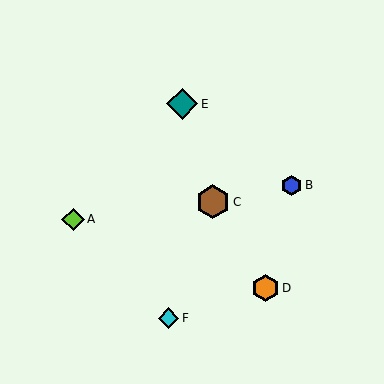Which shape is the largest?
The brown hexagon (labeled C) is the largest.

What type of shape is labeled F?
Shape F is a cyan diamond.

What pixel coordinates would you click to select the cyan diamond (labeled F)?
Click at (169, 318) to select the cyan diamond F.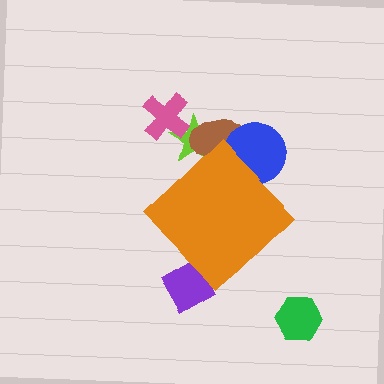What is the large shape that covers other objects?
An orange diamond.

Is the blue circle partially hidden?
Yes, the blue circle is partially hidden behind the orange diamond.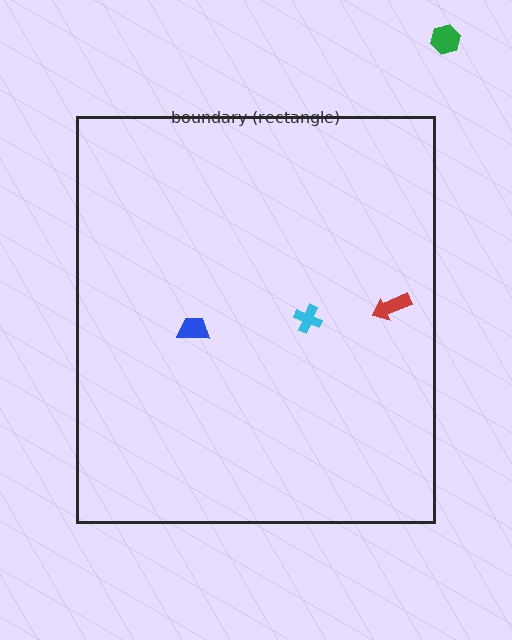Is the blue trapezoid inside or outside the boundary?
Inside.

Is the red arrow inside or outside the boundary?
Inside.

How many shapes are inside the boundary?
3 inside, 1 outside.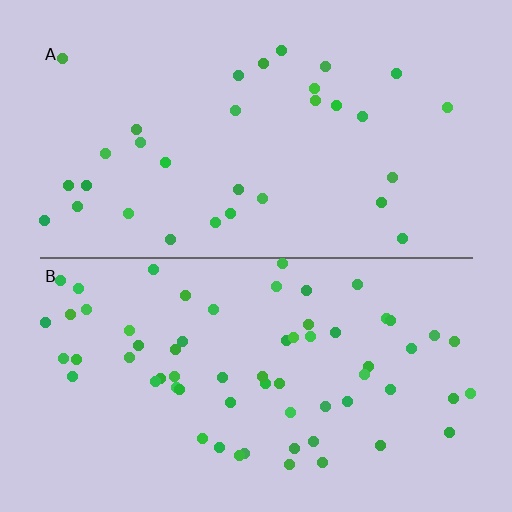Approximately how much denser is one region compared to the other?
Approximately 2.0× — region B over region A.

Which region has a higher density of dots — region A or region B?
B (the bottom).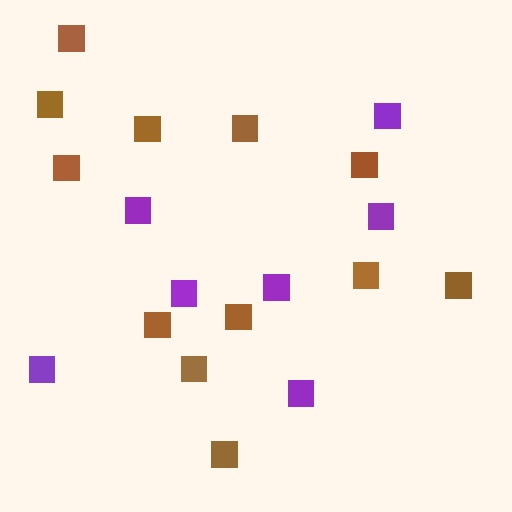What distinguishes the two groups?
There are 2 groups: one group of brown squares (12) and one group of purple squares (7).